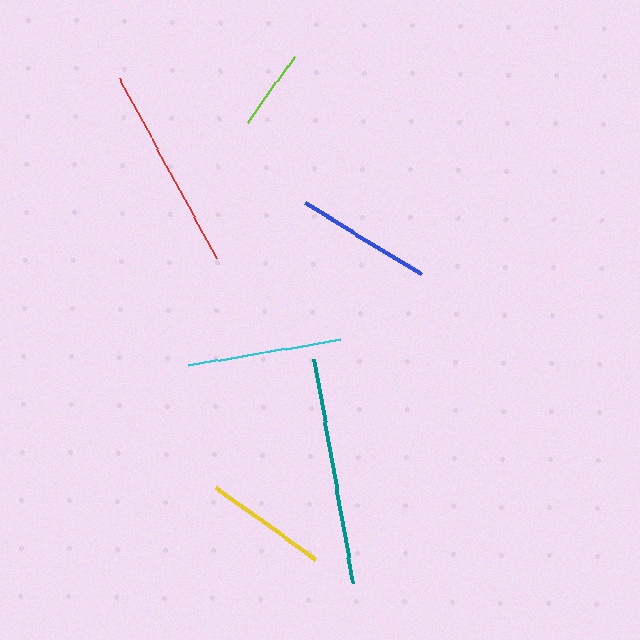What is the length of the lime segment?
The lime segment is approximately 82 pixels long.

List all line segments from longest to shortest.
From longest to shortest: teal, red, cyan, blue, yellow, lime.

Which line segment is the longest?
The teal line is the longest at approximately 227 pixels.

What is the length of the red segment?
The red segment is approximately 205 pixels long.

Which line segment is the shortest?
The lime line is the shortest at approximately 82 pixels.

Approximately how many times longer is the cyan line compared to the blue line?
The cyan line is approximately 1.1 times the length of the blue line.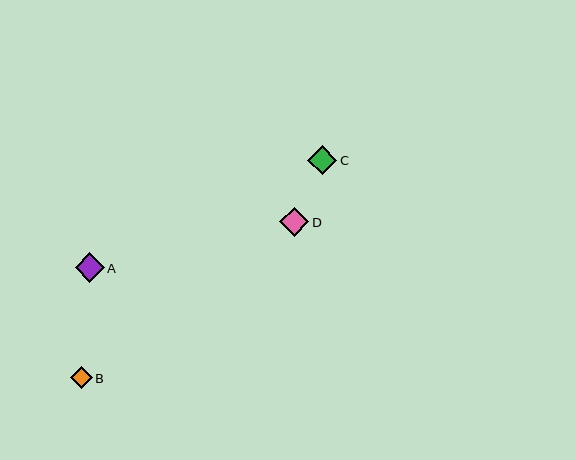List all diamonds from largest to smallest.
From largest to smallest: D, A, C, B.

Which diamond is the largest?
Diamond D is the largest with a size of approximately 29 pixels.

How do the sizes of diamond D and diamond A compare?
Diamond D and diamond A are approximately the same size.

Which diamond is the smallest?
Diamond B is the smallest with a size of approximately 22 pixels.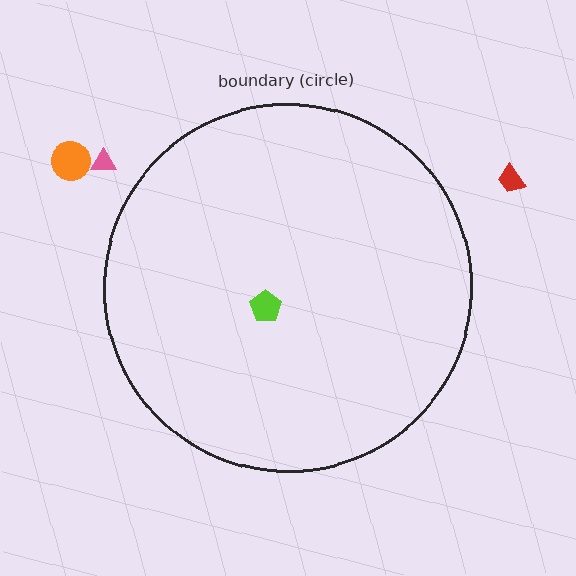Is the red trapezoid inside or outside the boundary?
Outside.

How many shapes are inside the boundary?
1 inside, 3 outside.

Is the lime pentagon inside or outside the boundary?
Inside.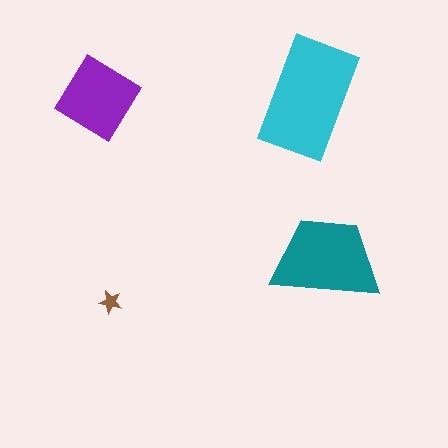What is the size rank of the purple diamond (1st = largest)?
3rd.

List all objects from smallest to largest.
The brown star, the purple diamond, the teal trapezoid, the cyan rectangle.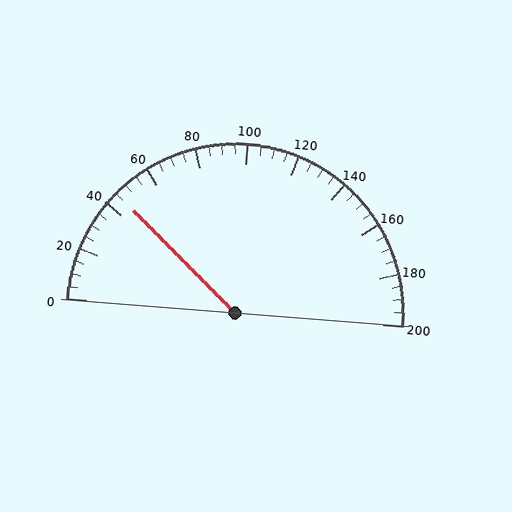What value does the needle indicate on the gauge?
The needle indicates approximately 45.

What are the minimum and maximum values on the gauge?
The gauge ranges from 0 to 200.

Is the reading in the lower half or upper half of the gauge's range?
The reading is in the lower half of the range (0 to 200).